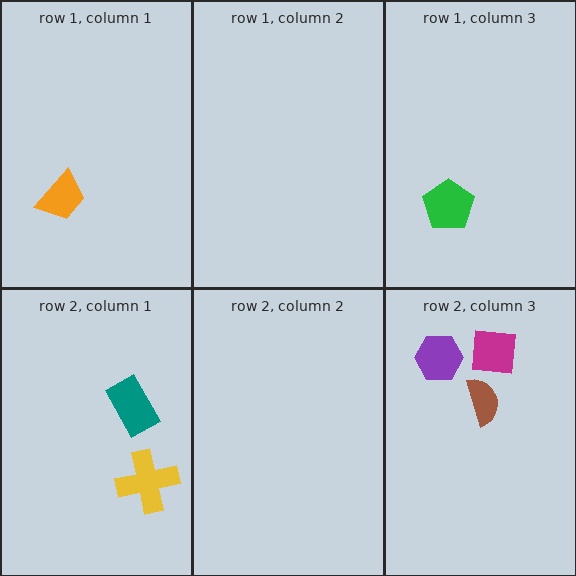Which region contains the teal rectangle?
The row 2, column 1 region.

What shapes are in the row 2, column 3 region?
The magenta square, the purple hexagon, the brown semicircle.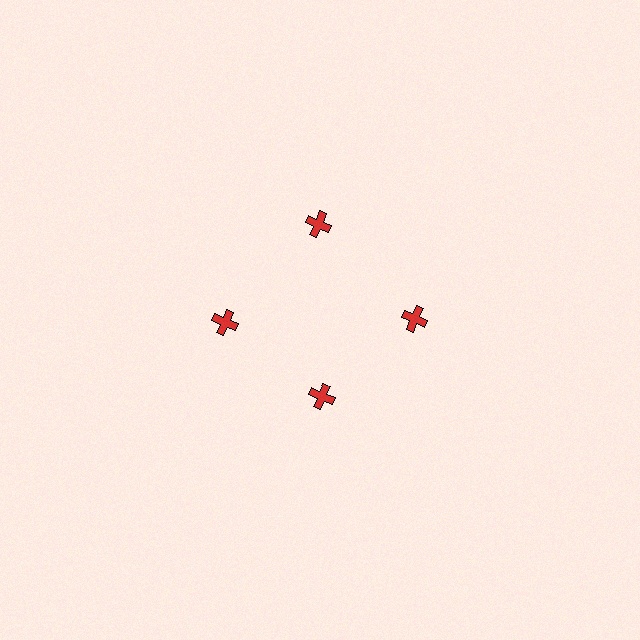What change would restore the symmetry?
The symmetry would be restored by moving it outward, back onto the ring so that all 4 crosses sit at equal angles and equal distance from the center.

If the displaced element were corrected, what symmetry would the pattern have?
It would have 4-fold rotational symmetry — the pattern would map onto itself every 90 degrees.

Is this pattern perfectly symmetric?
No. The 4 red crosses are arranged in a ring, but one element near the 6 o'clock position is pulled inward toward the center, breaking the 4-fold rotational symmetry.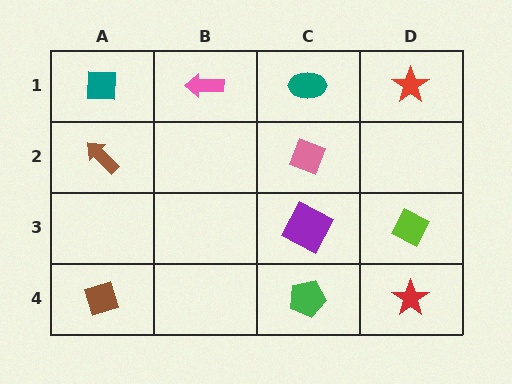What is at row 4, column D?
A red star.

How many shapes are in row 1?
4 shapes.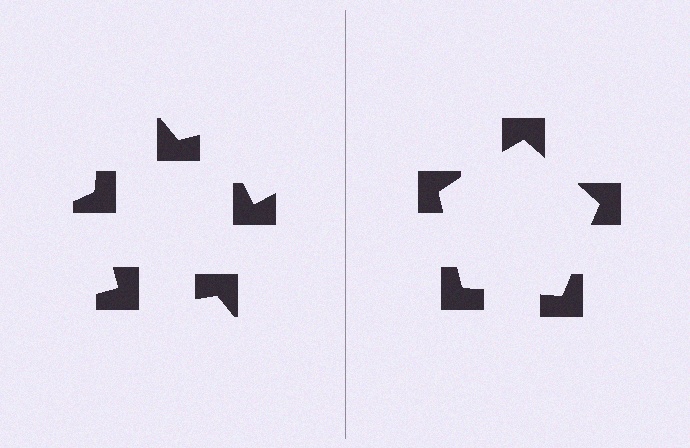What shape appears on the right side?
An illusory pentagon.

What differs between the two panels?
The notched squares are positioned identically on both sides; only the wedge orientations differ. On the right they align to a pentagon; on the left they are misaligned.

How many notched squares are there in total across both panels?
10 — 5 on each side.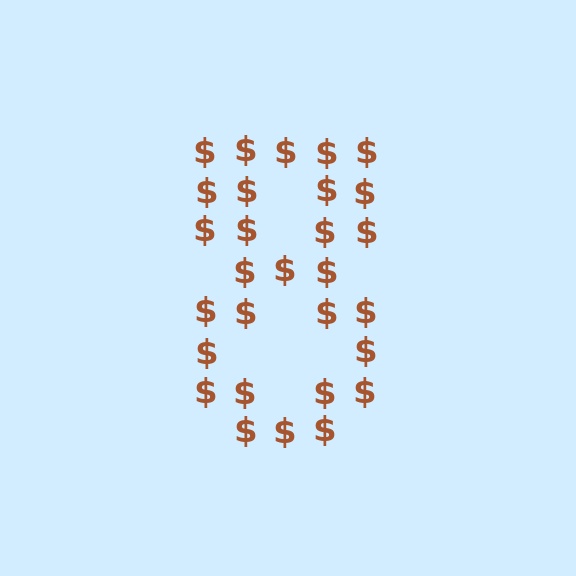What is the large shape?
The large shape is the digit 8.